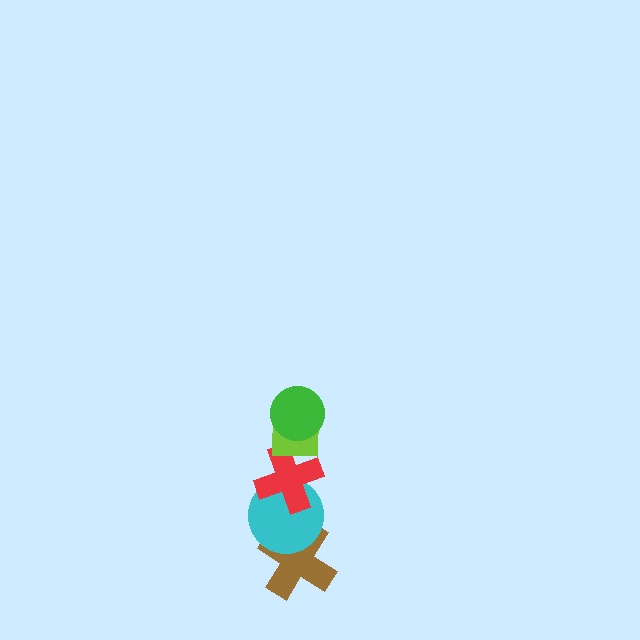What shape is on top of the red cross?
The lime square is on top of the red cross.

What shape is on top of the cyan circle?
The red cross is on top of the cyan circle.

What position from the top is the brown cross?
The brown cross is 5th from the top.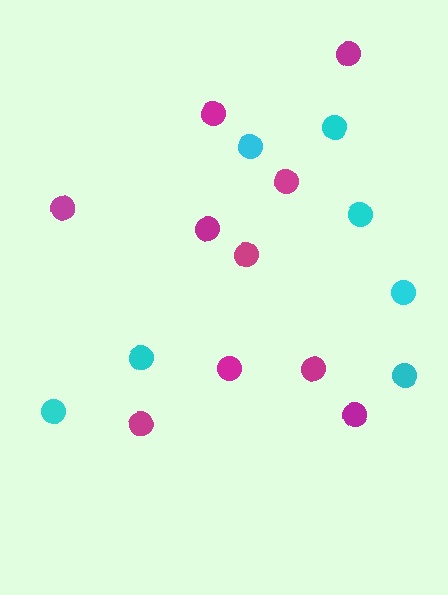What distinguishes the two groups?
There are 2 groups: one group of cyan circles (7) and one group of magenta circles (10).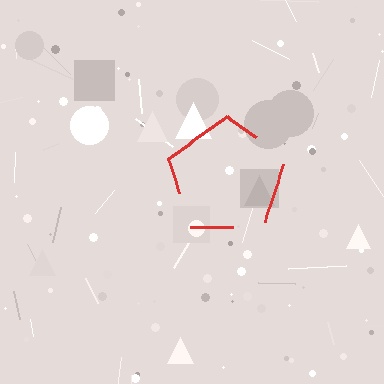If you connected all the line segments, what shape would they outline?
They would outline a pentagon.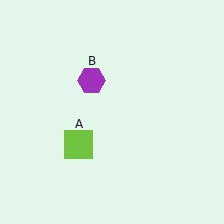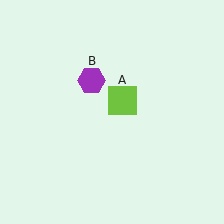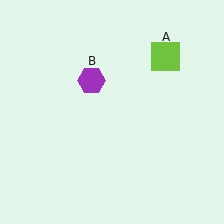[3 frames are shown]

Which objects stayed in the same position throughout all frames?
Purple hexagon (object B) remained stationary.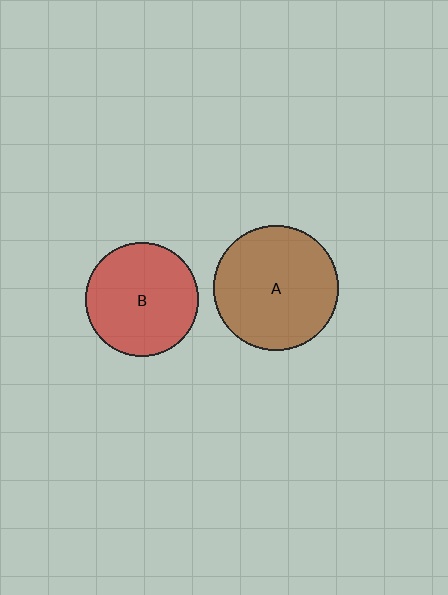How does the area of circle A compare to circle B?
Approximately 1.2 times.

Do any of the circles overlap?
No, none of the circles overlap.